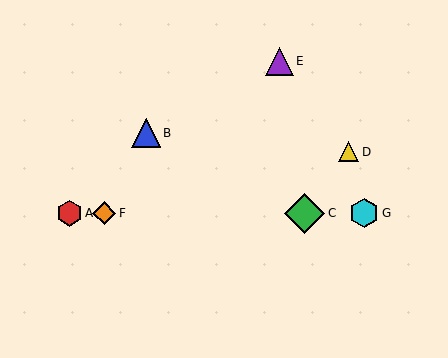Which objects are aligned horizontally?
Objects A, C, F, G are aligned horizontally.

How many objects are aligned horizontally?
4 objects (A, C, F, G) are aligned horizontally.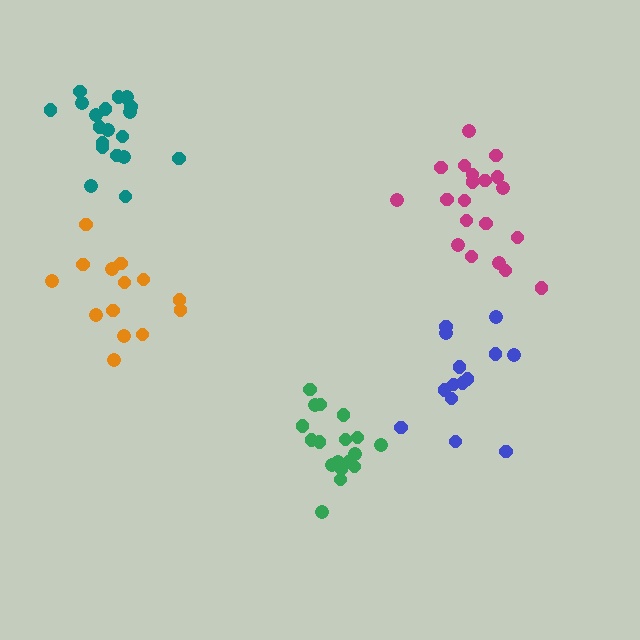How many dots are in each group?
Group 1: 18 dots, Group 2: 20 dots, Group 3: 20 dots, Group 4: 14 dots, Group 5: 14 dots (86 total).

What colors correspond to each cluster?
The clusters are colored: green, teal, magenta, blue, orange.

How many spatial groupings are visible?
There are 5 spatial groupings.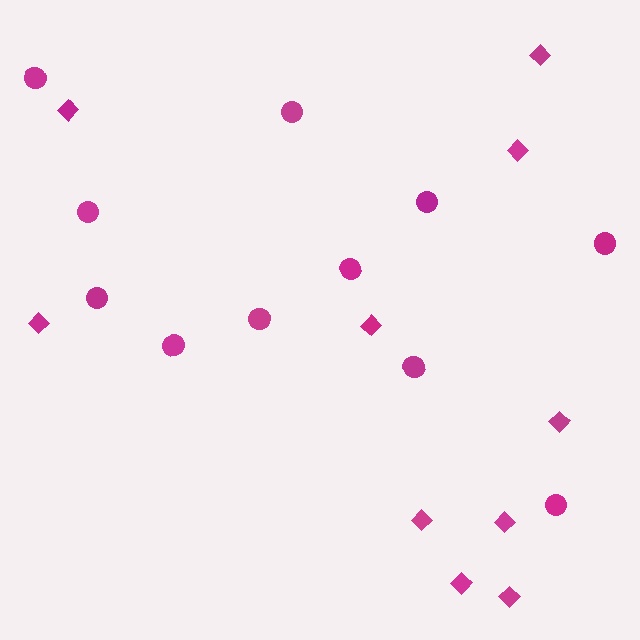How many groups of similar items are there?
There are 2 groups: one group of circles (11) and one group of diamonds (10).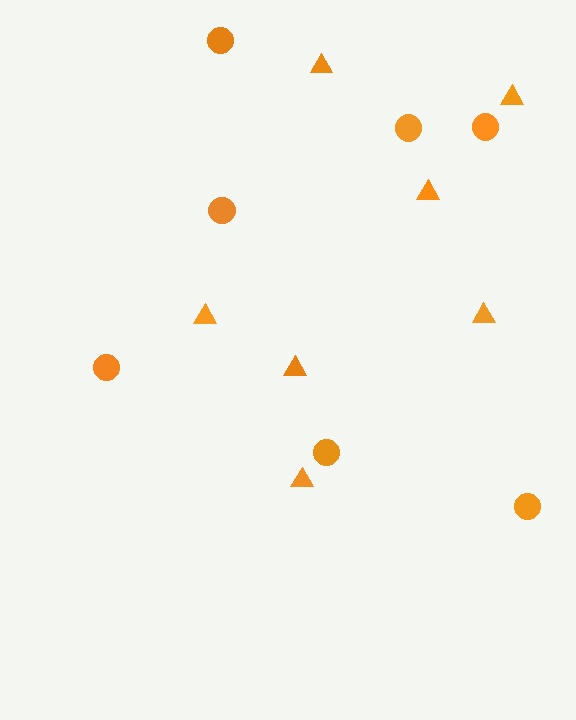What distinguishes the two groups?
There are 2 groups: one group of circles (7) and one group of triangles (7).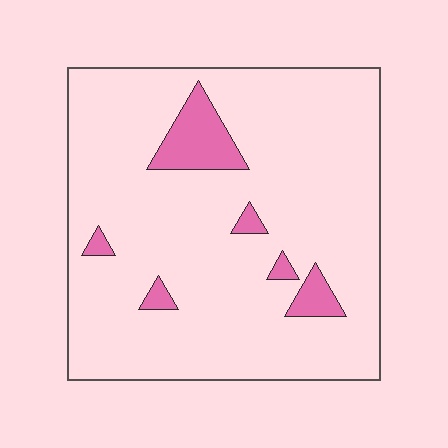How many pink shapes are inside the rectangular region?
6.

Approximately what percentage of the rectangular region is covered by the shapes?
Approximately 10%.